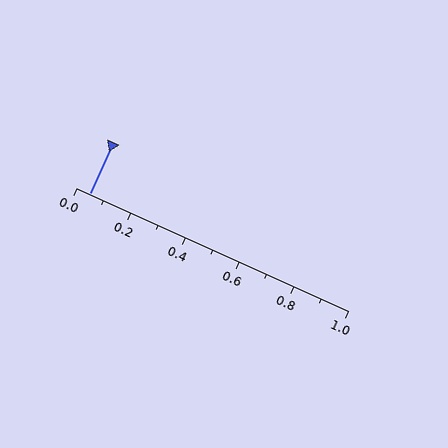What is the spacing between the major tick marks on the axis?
The major ticks are spaced 0.2 apart.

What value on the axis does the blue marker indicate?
The marker indicates approximately 0.05.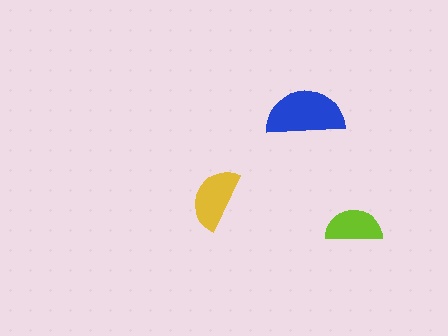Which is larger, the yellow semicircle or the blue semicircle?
The blue one.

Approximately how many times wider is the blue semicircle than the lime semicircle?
About 1.5 times wider.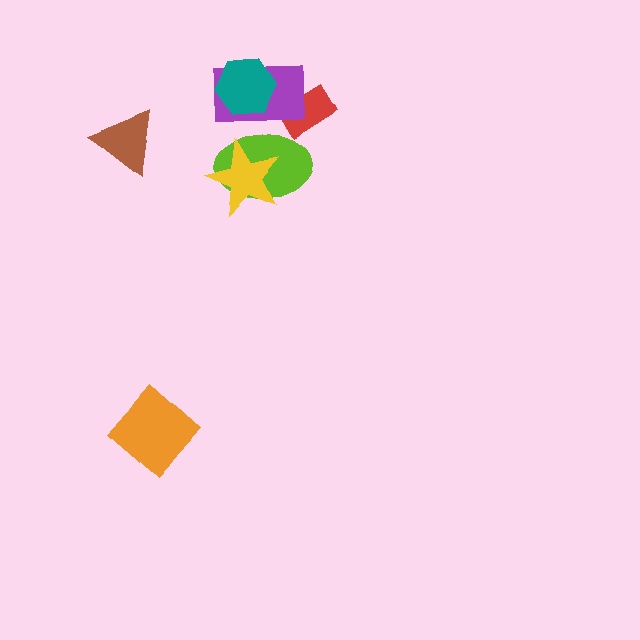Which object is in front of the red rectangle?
The purple rectangle is in front of the red rectangle.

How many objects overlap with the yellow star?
1 object overlaps with the yellow star.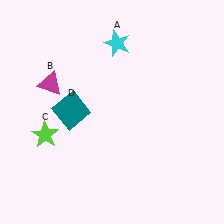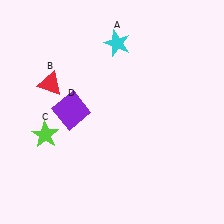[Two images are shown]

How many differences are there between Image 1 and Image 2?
There are 2 differences between the two images.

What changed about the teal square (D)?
In Image 1, D is teal. In Image 2, it changed to purple.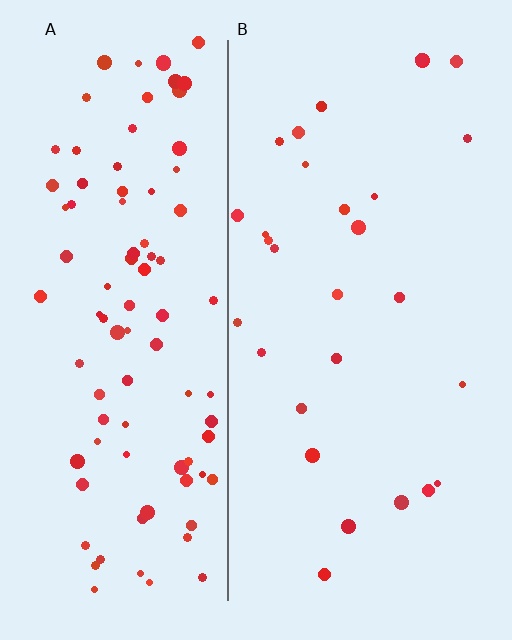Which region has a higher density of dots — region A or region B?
A (the left).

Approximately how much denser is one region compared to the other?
Approximately 3.2× — region A over region B.